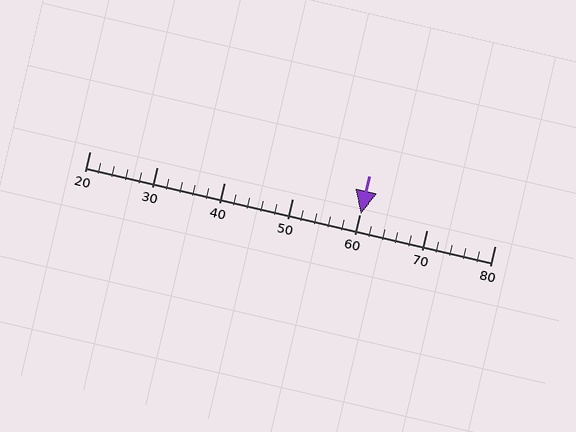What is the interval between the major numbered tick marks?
The major tick marks are spaced 10 units apart.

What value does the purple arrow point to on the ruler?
The purple arrow points to approximately 60.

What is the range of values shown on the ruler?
The ruler shows values from 20 to 80.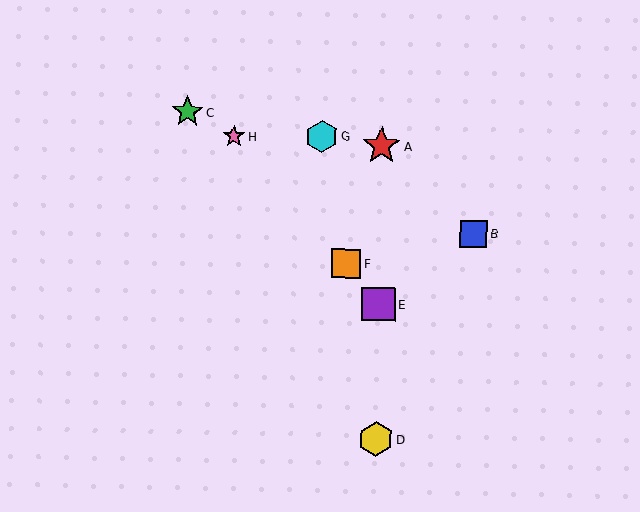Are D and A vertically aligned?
Yes, both are at x≈376.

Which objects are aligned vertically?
Objects A, D, E are aligned vertically.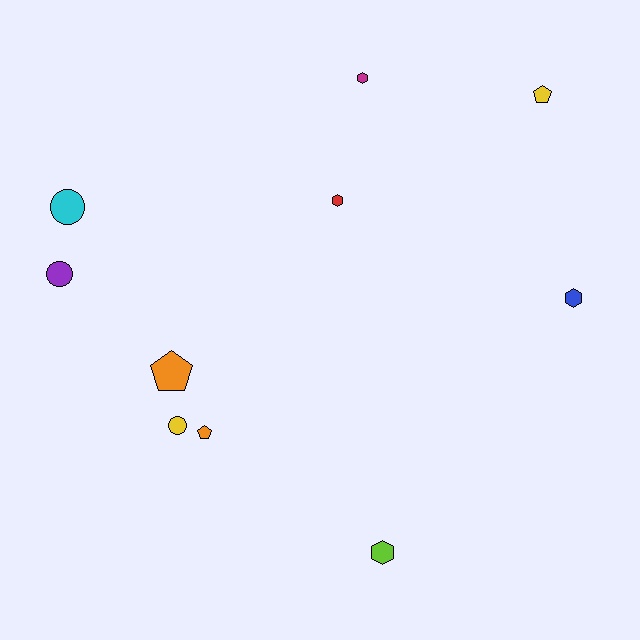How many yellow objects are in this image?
There are 2 yellow objects.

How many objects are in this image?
There are 10 objects.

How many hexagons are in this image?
There are 4 hexagons.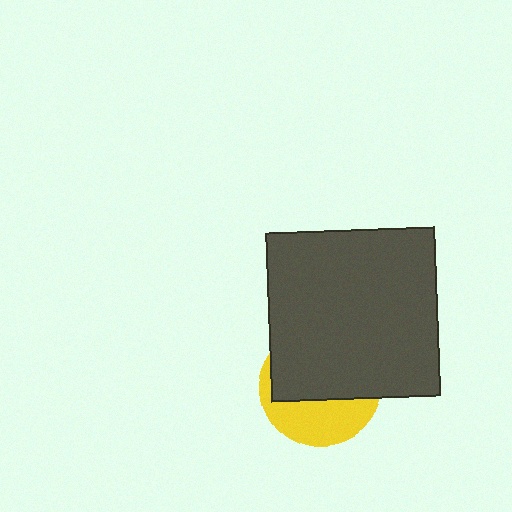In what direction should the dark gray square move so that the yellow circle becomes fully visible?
The dark gray square should move up. That is the shortest direction to clear the overlap and leave the yellow circle fully visible.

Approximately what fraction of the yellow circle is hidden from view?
Roughly 62% of the yellow circle is hidden behind the dark gray square.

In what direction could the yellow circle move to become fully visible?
The yellow circle could move down. That would shift it out from behind the dark gray square entirely.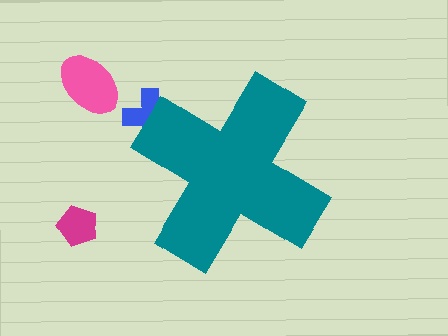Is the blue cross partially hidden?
Yes, the blue cross is partially hidden behind the teal cross.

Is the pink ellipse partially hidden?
No, the pink ellipse is fully visible.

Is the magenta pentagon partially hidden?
No, the magenta pentagon is fully visible.